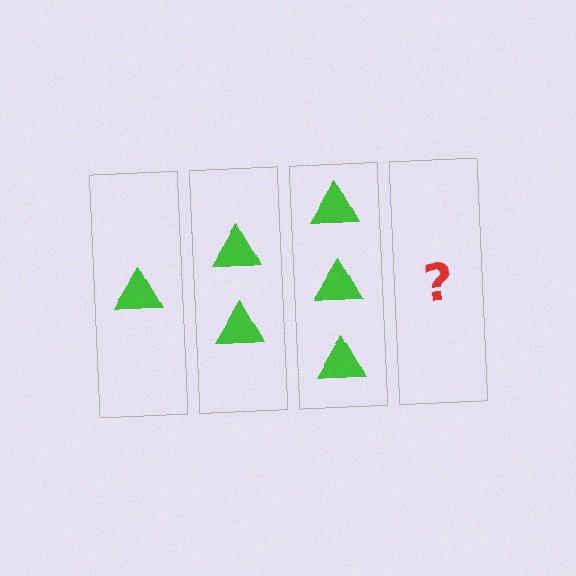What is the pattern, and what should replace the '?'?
The pattern is that each step adds one more triangle. The '?' should be 4 triangles.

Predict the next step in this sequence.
The next step is 4 triangles.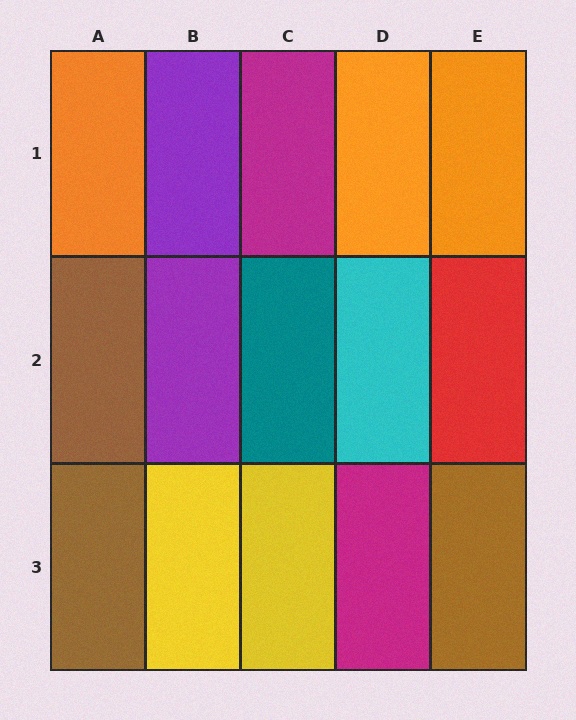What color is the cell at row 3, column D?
Magenta.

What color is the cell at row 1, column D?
Orange.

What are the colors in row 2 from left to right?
Brown, purple, teal, cyan, red.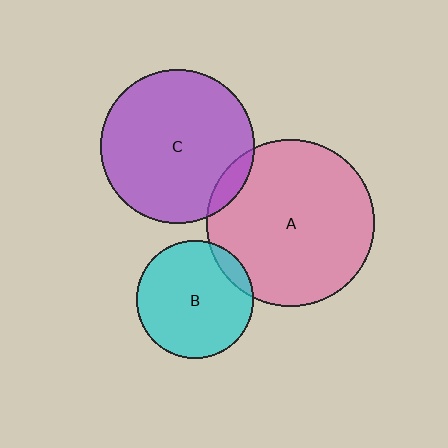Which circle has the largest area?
Circle A (pink).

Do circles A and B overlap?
Yes.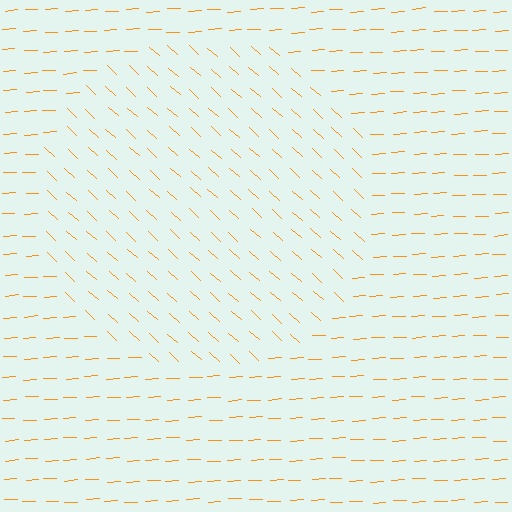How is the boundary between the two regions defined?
The boundary is defined purely by a change in line orientation (approximately 45 degrees difference). All lines are the same color and thickness.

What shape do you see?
I see a circle.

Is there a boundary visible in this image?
Yes, there is a texture boundary formed by a change in line orientation.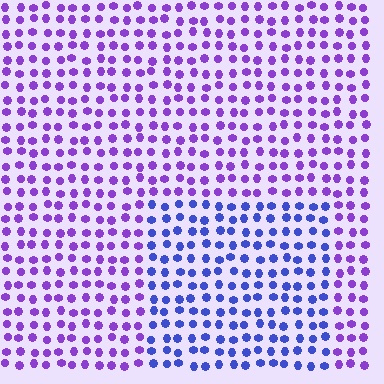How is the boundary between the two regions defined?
The boundary is defined purely by a slight shift in hue (about 39 degrees). Spacing, size, and orientation are identical on both sides.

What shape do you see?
I see a rectangle.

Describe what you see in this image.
The image is filled with small purple elements in a uniform arrangement. A rectangle-shaped region is visible where the elements are tinted to a slightly different hue, forming a subtle color boundary.